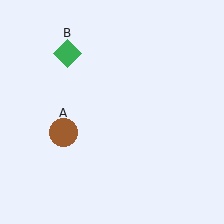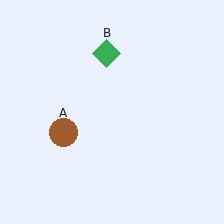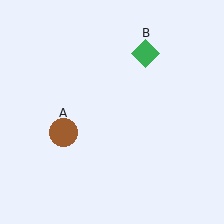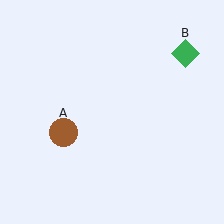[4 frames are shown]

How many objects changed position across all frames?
1 object changed position: green diamond (object B).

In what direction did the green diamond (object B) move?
The green diamond (object B) moved right.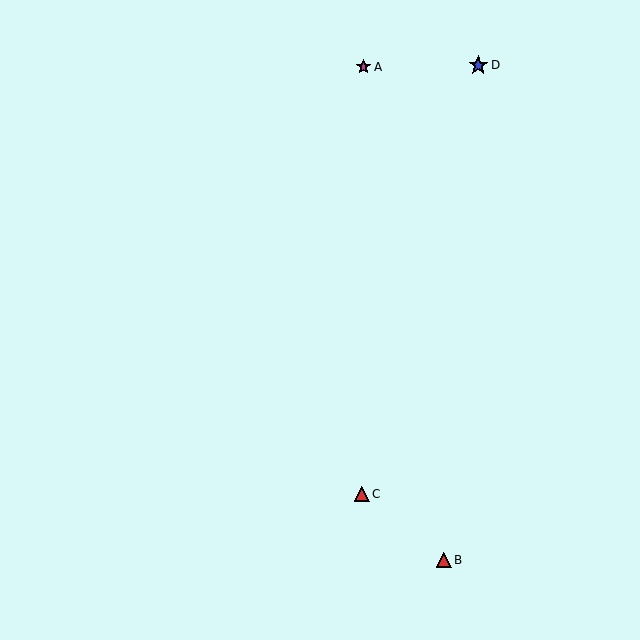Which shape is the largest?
The blue star (labeled D) is the largest.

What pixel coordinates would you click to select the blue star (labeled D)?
Click at (478, 65) to select the blue star D.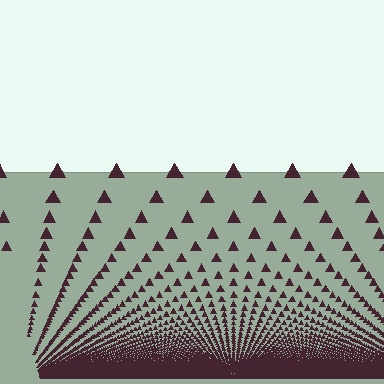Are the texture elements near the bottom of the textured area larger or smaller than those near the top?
Smaller. The gradient is inverted — elements near the bottom are smaller and denser.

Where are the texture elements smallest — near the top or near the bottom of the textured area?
Near the bottom.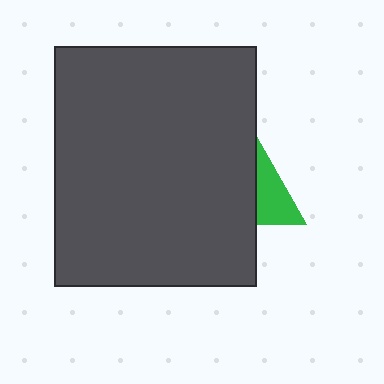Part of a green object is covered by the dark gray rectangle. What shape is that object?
It is a triangle.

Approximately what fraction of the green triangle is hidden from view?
Roughly 66% of the green triangle is hidden behind the dark gray rectangle.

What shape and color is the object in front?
The object in front is a dark gray rectangle.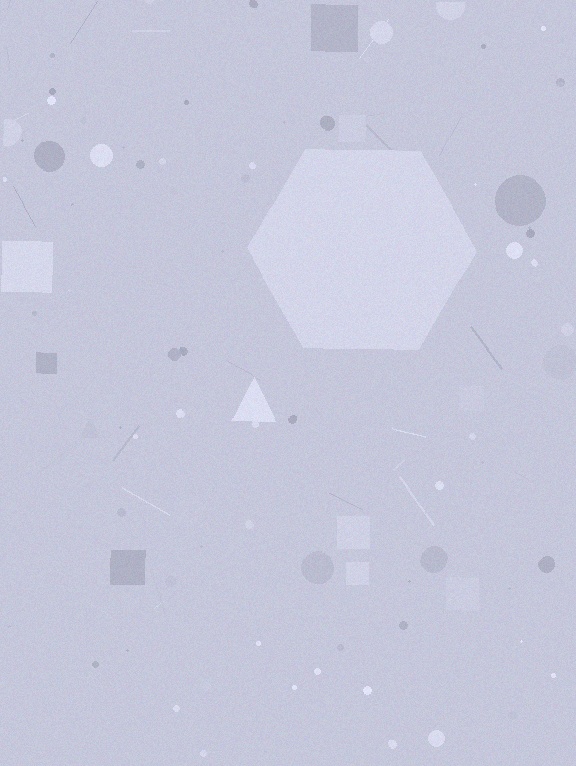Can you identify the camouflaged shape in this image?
The camouflaged shape is a hexagon.